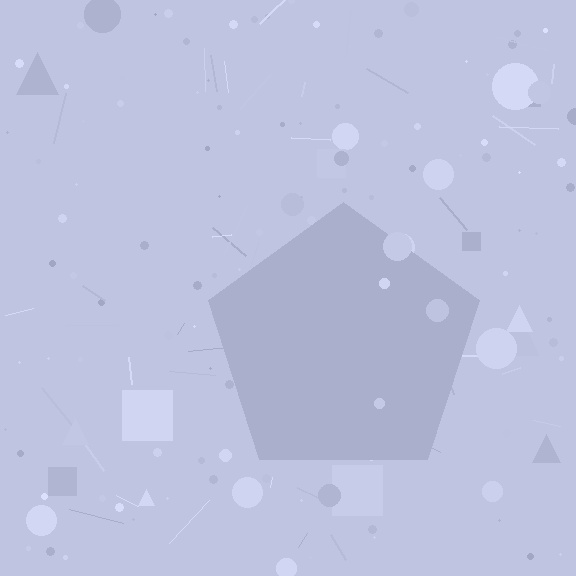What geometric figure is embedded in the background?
A pentagon is embedded in the background.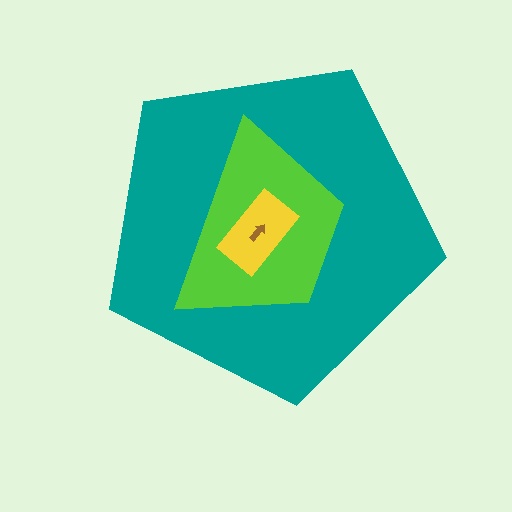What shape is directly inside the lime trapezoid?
The yellow rectangle.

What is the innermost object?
The brown arrow.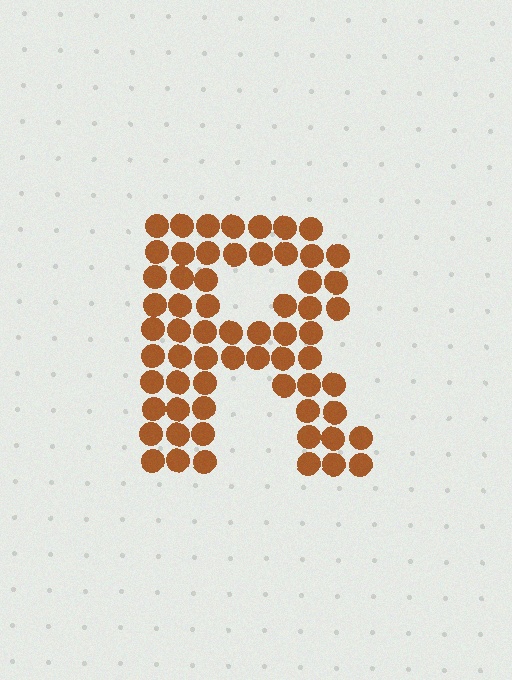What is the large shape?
The large shape is the letter R.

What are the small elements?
The small elements are circles.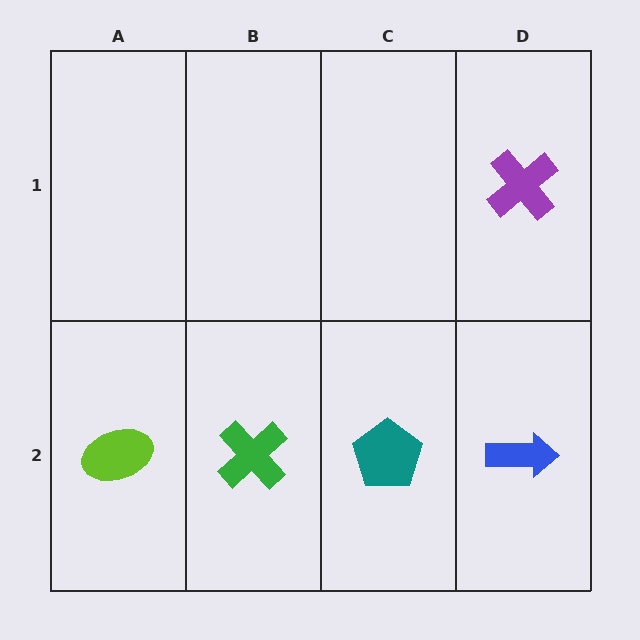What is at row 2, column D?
A blue arrow.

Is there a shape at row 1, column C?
No, that cell is empty.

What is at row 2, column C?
A teal pentagon.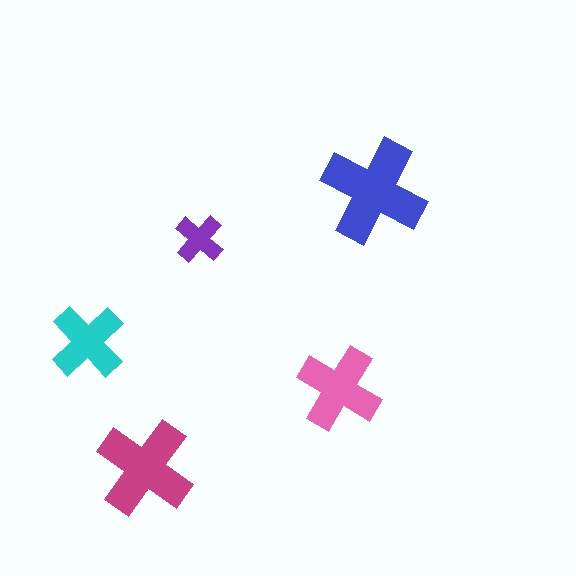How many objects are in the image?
There are 5 objects in the image.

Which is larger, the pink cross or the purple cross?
The pink one.